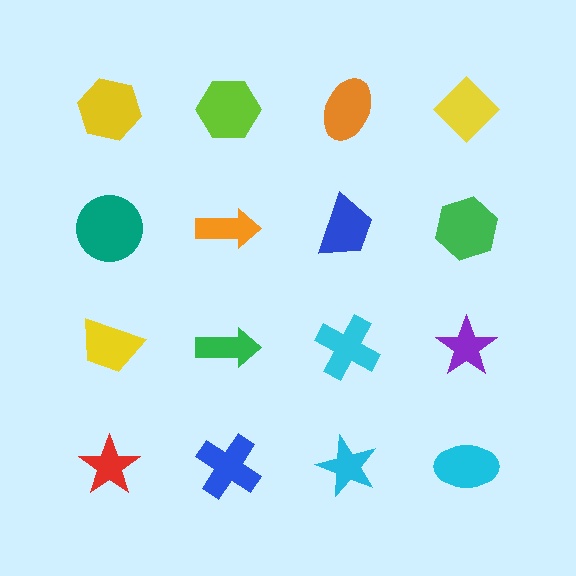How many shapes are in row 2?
4 shapes.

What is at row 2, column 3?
A blue trapezoid.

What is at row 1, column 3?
An orange ellipse.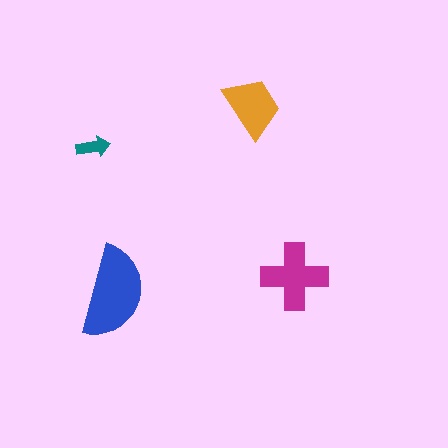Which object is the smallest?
The teal arrow.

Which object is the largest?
The blue semicircle.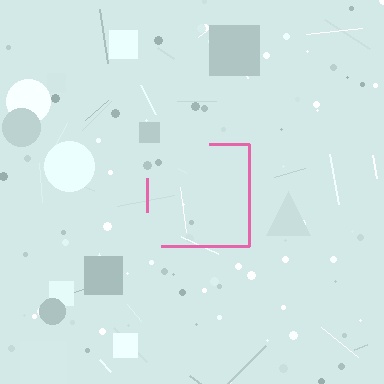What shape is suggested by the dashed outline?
The dashed outline suggests a square.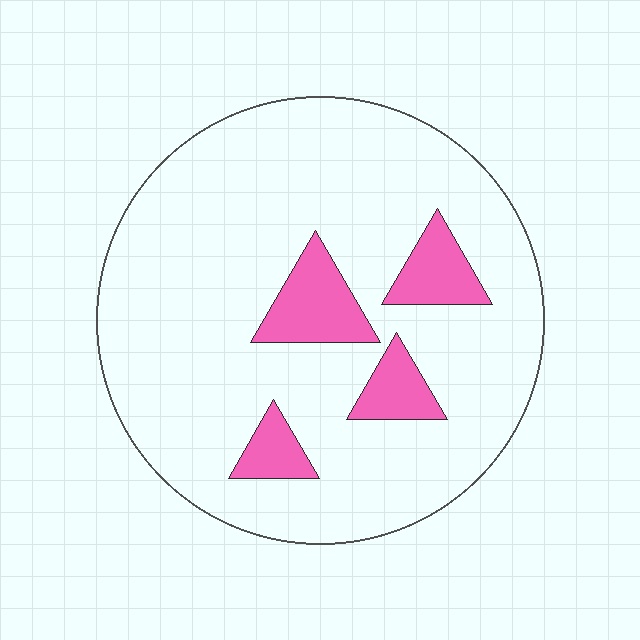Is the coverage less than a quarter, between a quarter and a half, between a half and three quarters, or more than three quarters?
Less than a quarter.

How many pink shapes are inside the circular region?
4.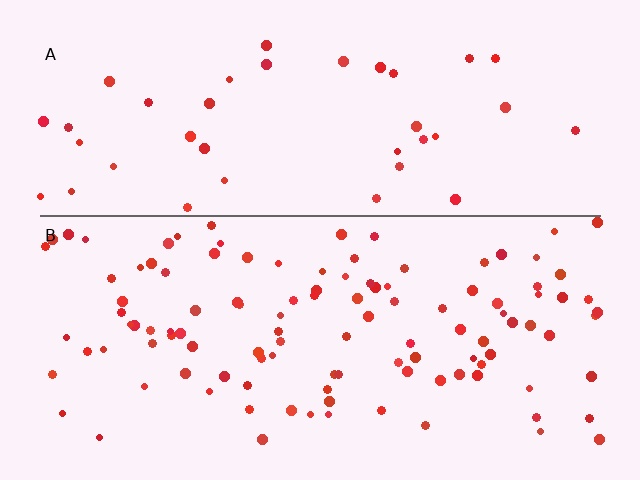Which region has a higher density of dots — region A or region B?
B (the bottom).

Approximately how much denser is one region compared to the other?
Approximately 2.8× — region B over region A.